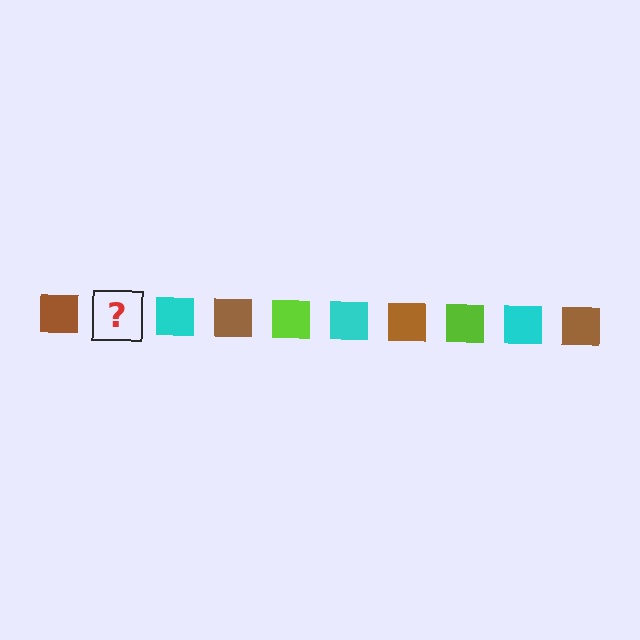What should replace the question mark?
The question mark should be replaced with a lime square.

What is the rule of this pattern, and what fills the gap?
The rule is that the pattern cycles through brown, lime, cyan squares. The gap should be filled with a lime square.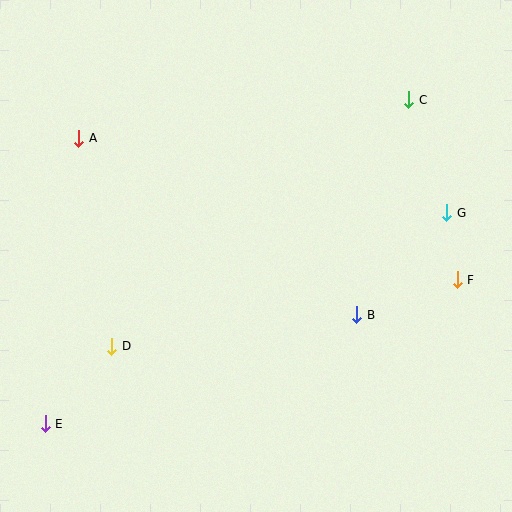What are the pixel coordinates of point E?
Point E is at (45, 424).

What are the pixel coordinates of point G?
Point G is at (447, 213).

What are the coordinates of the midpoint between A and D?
The midpoint between A and D is at (95, 242).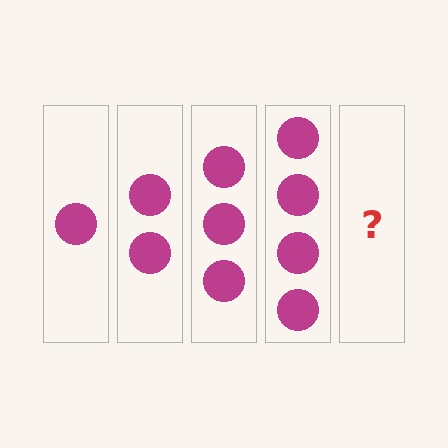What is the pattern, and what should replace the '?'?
The pattern is that each step adds one more circle. The '?' should be 5 circles.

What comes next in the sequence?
The next element should be 5 circles.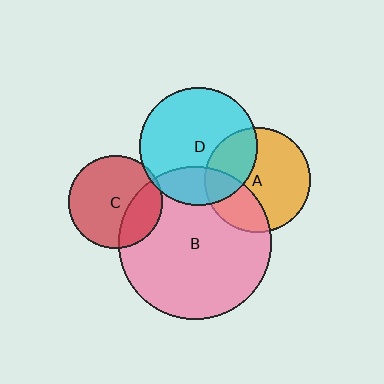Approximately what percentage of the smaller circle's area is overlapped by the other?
Approximately 30%.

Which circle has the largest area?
Circle B (pink).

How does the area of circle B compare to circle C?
Approximately 2.7 times.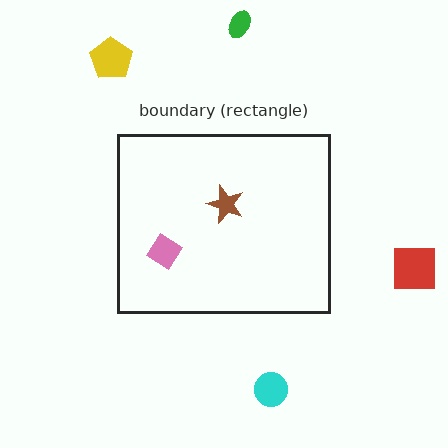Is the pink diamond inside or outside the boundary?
Inside.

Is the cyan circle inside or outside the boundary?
Outside.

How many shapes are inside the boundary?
2 inside, 4 outside.